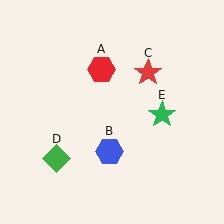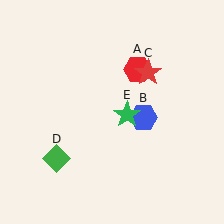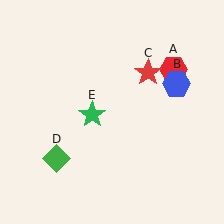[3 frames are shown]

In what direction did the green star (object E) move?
The green star (object E) moved left.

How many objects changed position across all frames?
3 objects changed position: red hexagon (object A), blue hexagon (object B), green star (object E).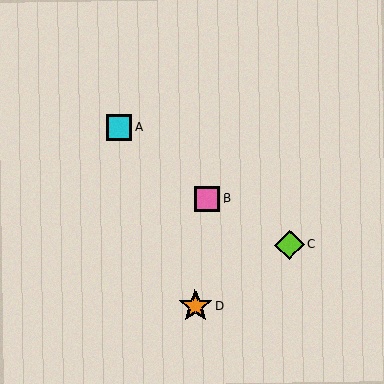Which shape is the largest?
The orange star (labeled D) is the largest.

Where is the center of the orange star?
The center of the orange star is at (195, 306).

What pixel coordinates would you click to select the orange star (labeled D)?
Click at (195, 306) to select the orange star D.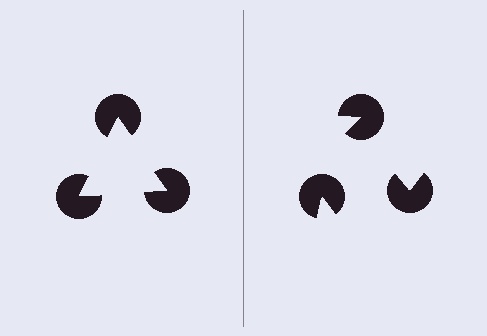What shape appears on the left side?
An illusory triangle.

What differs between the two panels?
The pac-man discs are positioned identically on both sides; only the wedge orientations differ. On the left they align to a triangle; on the right they are misaligned.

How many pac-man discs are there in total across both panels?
6 — 3 on each side.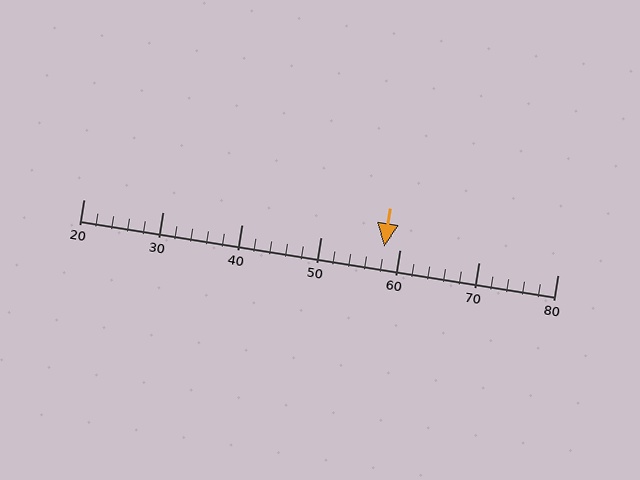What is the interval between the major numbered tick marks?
The major tick marks are spaced 10 units apart.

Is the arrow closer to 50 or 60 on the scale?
The arrow is closer to 60.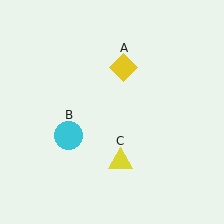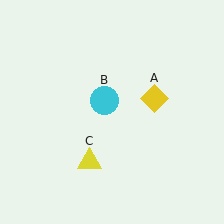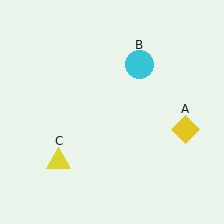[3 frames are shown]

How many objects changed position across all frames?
3 objects changed position: yellow diamond (object A), cyan circle (object B), yellow triangle (object C).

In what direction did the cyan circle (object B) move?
The cyan circle (object B) moved up and to the right.